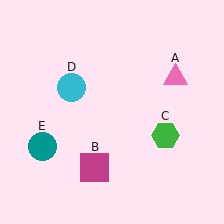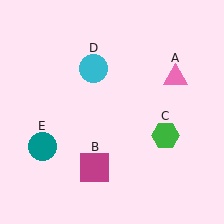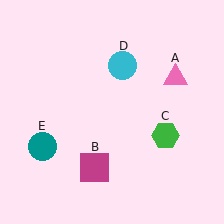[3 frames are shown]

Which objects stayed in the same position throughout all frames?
Pink triangle (object A) and magenta square (object B) and green hexagon (object C) and teal circle (object E) remained stationary.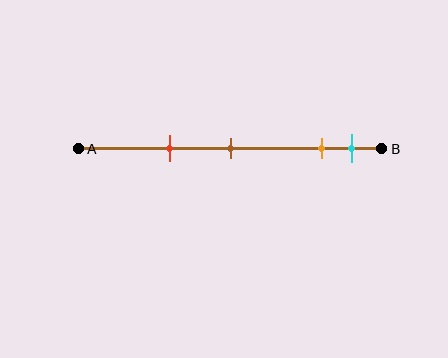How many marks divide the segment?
There are 4 marks dividing the segment.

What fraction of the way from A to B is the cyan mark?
The cyan mark is approximately 90% (0.9) of the way from A to B.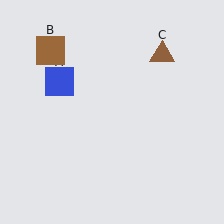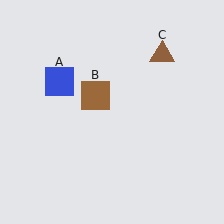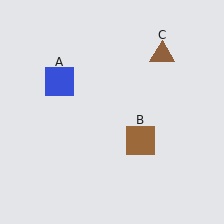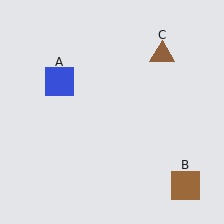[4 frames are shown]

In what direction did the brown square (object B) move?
The brown square (object B) moved down and to the right.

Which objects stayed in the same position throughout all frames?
Blue square (object A) and brown triangle (object C) remained stationary.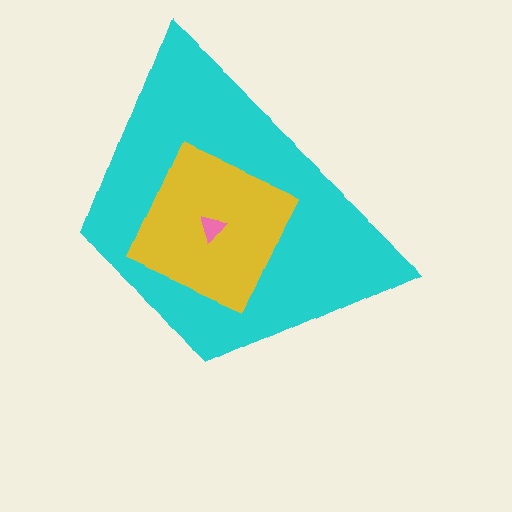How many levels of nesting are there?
3.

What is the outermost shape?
The cyan trapezoid.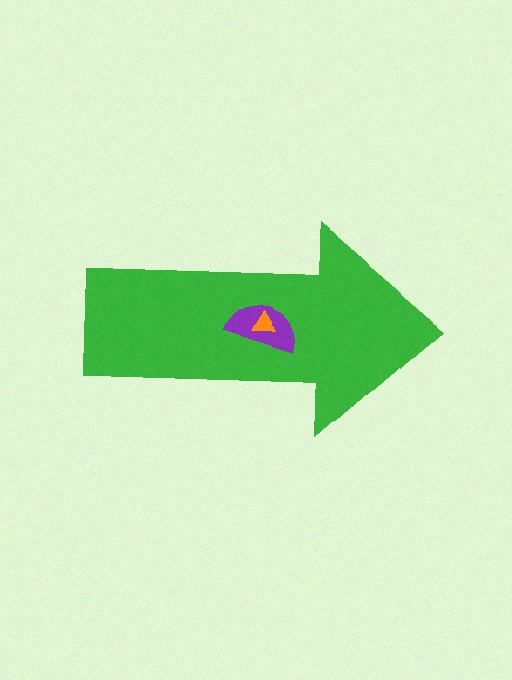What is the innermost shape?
The orange triangle.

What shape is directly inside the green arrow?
The purple semicircle.